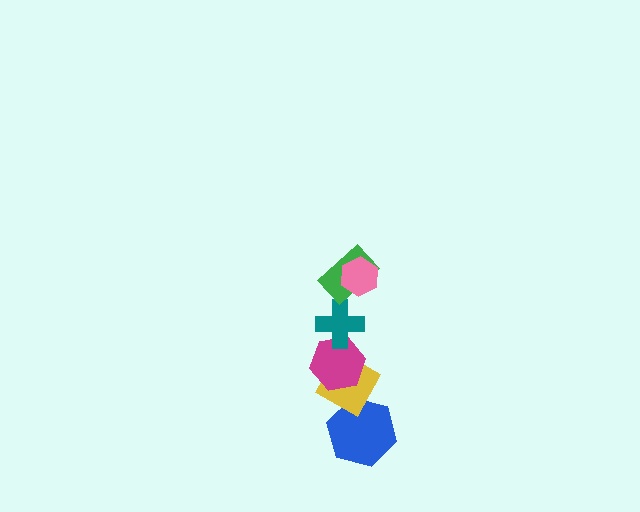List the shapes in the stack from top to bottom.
From top to bottom: the pink hexagon, the green rectangle, the teal cross, the magenta hexagon, the yellow diamond, the blue hexagon.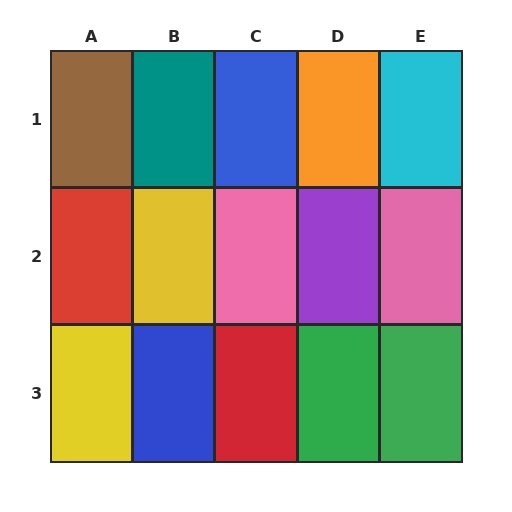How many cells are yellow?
2 cells are yellow.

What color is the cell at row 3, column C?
Red.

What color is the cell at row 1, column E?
Cyan.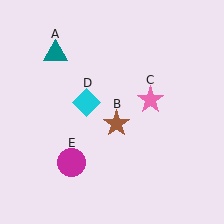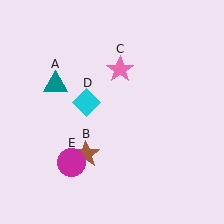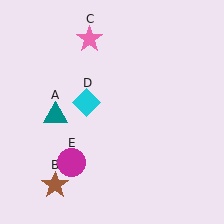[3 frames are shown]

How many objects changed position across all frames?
3 objects changed position: teal triangle (object A), brown star (object B), pink star (object C).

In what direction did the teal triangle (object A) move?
The teal triangle (object A) moved down.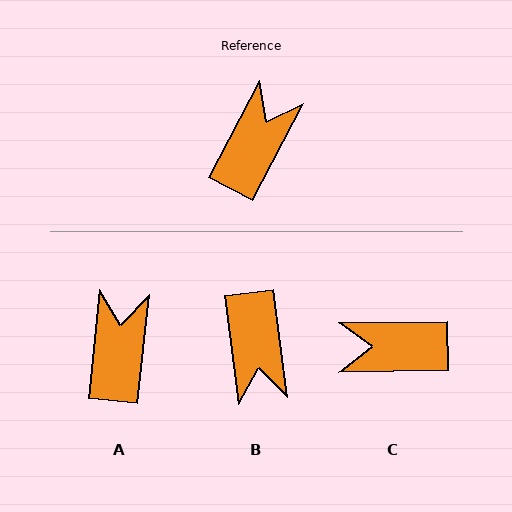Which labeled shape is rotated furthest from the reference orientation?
B, about 145 degrees away.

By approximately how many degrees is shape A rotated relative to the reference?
Approximately 22 degrees counter-clockwise.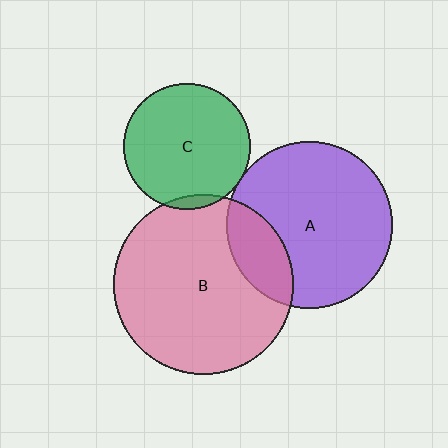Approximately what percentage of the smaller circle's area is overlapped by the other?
Approximately 5%.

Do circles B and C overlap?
Yes.